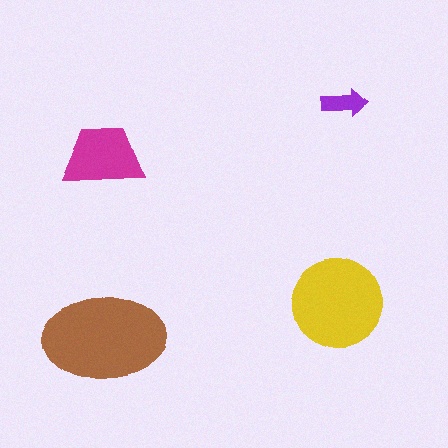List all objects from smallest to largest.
The purple arrow, the magenta trapezoid, the yellow circle, the brown ellipse.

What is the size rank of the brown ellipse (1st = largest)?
1st.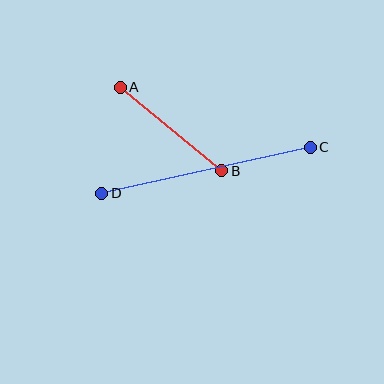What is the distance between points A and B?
The distance is approximately 132 pixels.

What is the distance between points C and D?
The distance is approximately 213 pixels.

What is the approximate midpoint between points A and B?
The midpoint is at approximately (171, 129) pixels.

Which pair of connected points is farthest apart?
Points C and D are farthest apart.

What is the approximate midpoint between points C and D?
The midpoint is at approximately (206, 170) pixels.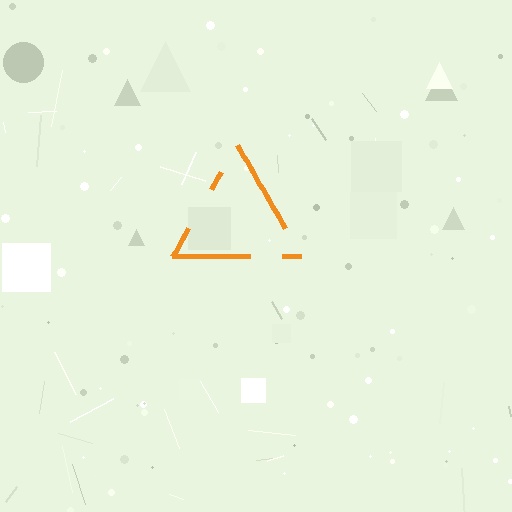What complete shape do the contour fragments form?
The contour fragments form a triangle.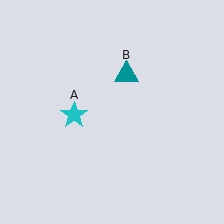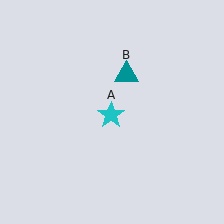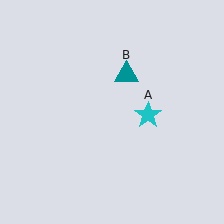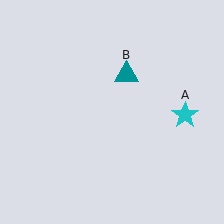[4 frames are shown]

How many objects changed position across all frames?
1 object changed position: cyan star (object A).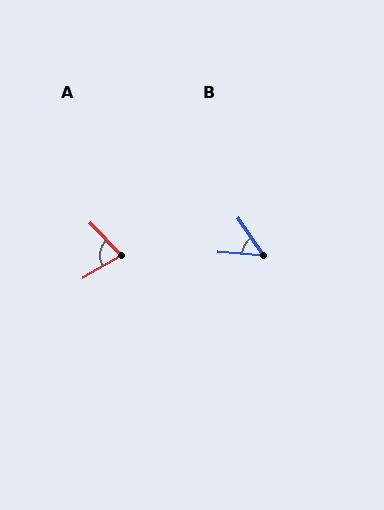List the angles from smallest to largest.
B (52°), A (76°).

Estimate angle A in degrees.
Approximately 76 degrees.